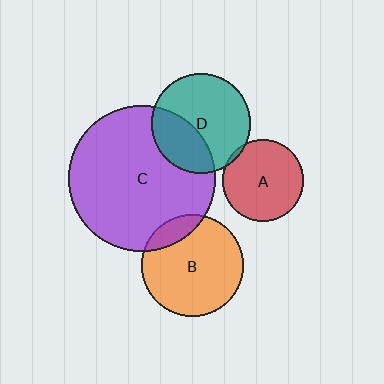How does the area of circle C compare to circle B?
Approximately 2.0 times.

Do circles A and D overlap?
Yes.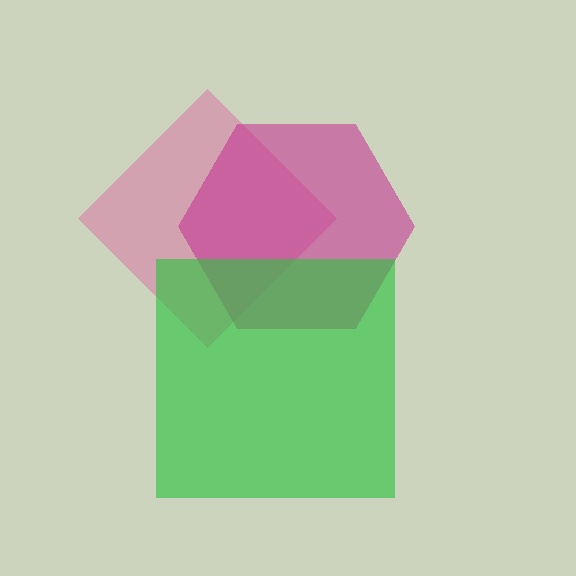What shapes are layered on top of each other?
The layered shapes are: a pink diamond, a magenta hexagon, a green square.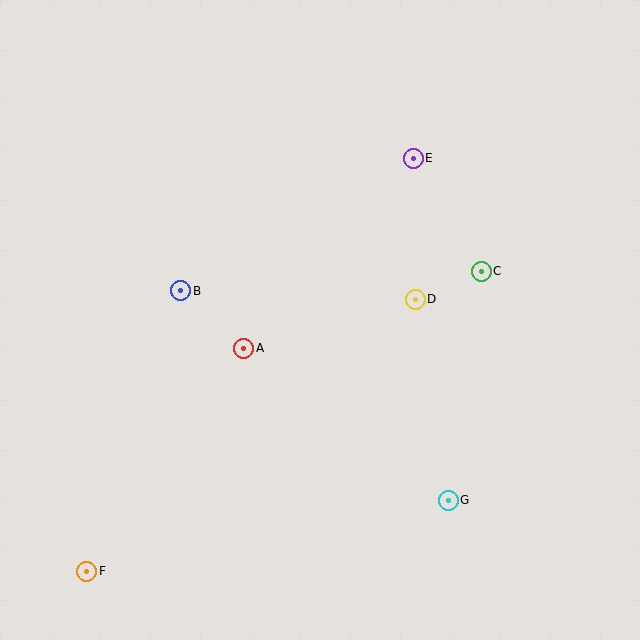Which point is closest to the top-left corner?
Point B is closest to the top-left corner.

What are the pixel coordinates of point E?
Point E is at (413, 158).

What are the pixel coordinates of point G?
Point G is at (448, 500).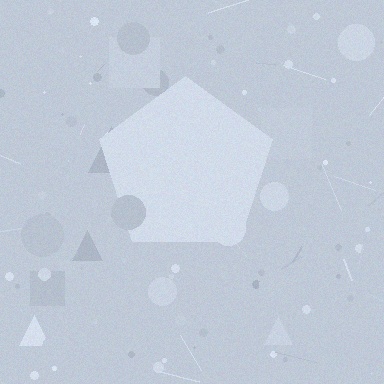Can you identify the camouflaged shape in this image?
The camouflaged shape is a pentagon.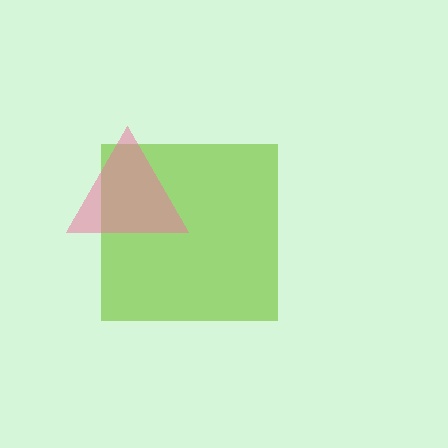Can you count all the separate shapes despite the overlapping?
Yes, there are 2 separate shapes.